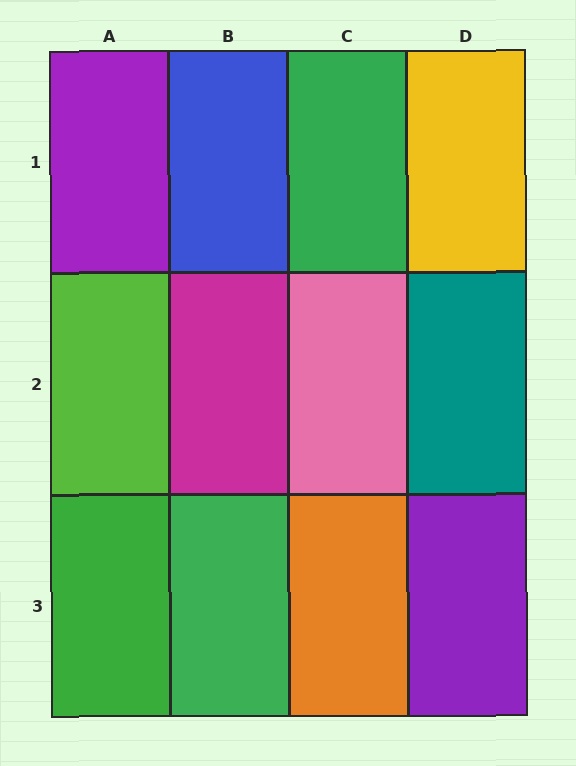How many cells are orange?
1 cell is orange.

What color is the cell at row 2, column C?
Pink.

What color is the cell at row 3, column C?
Orange.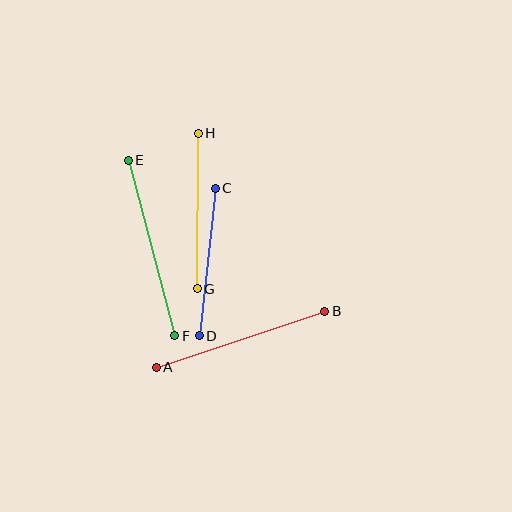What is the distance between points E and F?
The distance is approximately 182 pixels.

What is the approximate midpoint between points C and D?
The midpoint is at approximately (207, 262) pixels.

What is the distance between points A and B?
The distance is approximately 178 pixels.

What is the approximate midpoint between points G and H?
The midpoint is at approximately (198, 211) pixels.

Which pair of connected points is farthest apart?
Points E and F are farthest apart.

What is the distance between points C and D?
The distance is approximately 148 pixels.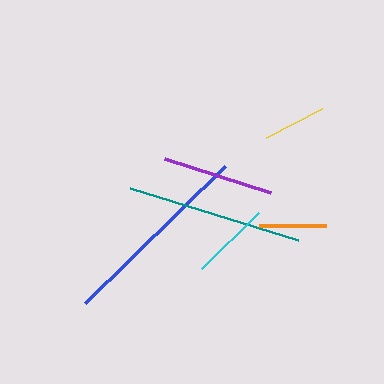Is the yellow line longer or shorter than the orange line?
The orange line is longer than the yellow line.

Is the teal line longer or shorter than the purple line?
The teal line is longer than the purple line.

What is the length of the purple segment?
The purple segment is approximately 112 pixels long.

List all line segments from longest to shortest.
From longest to shortest: blue, teal, purple, cyan, orange, yellow.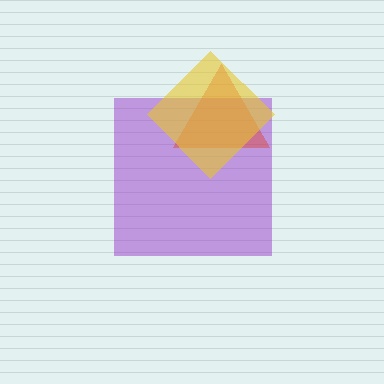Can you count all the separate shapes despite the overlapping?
Yes, there are 3 separate shapes.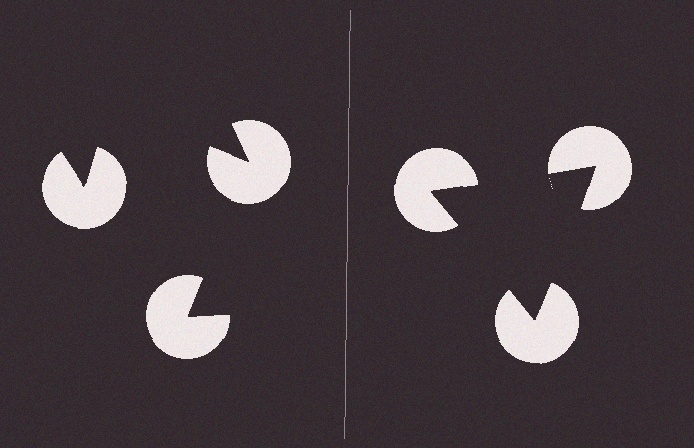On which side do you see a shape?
An illusory triangle appears on the right side. On the left side the wedge cuts are rotated, so no coherent shape forms.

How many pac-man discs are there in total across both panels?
6 — 3 on each side.